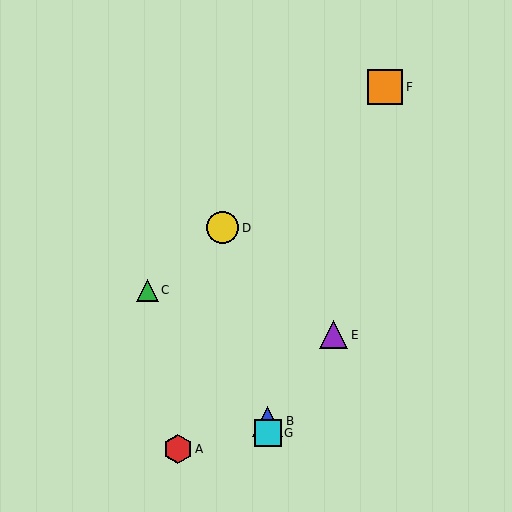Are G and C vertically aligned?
No, G is at x≈268 and C is at x≈147.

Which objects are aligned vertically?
Objects B, G are aligned vertically.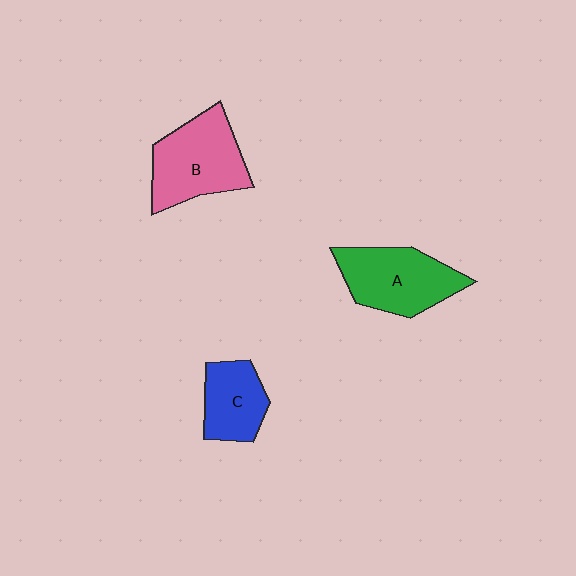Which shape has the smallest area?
Shape C (blue).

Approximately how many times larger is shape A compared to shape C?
Approximately 1.5 times.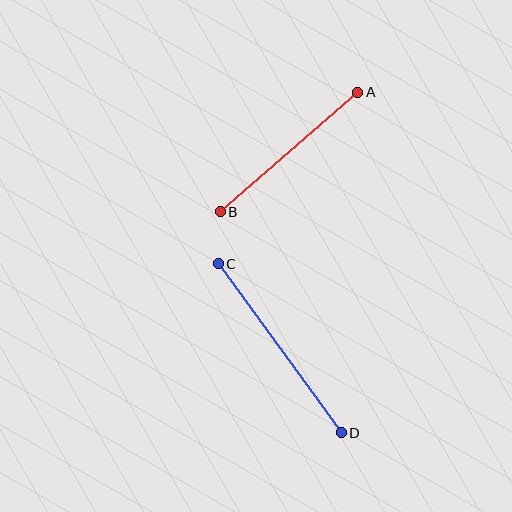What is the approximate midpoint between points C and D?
The midpoint is at approximately (280, 348) pixels.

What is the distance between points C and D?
The distance is approximately 209 pixels.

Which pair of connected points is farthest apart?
Points C and D are farthest apart.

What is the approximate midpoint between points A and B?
The midpoint is at approximately (289, 152) pixels.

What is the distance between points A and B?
The distance is approximately 182 pixels.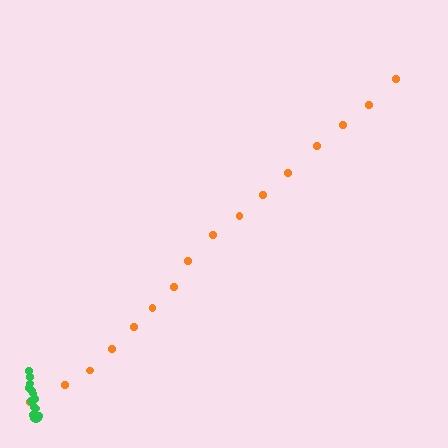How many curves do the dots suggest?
There are 2 distinct paths.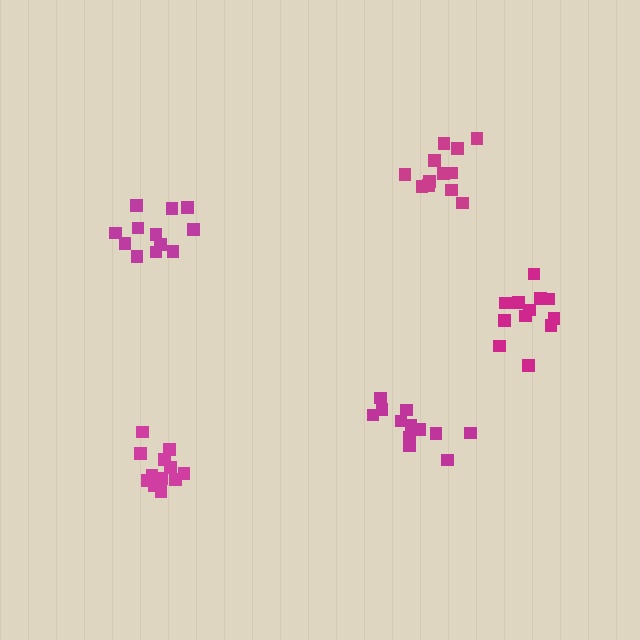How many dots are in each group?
Group 1: 12 dots, Group 2: 12 dots, Group 3: 12 dots, Group 4: 12 dots, Group 5: 12 dots (60 total).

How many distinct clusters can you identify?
There are 5 distinct clusters.